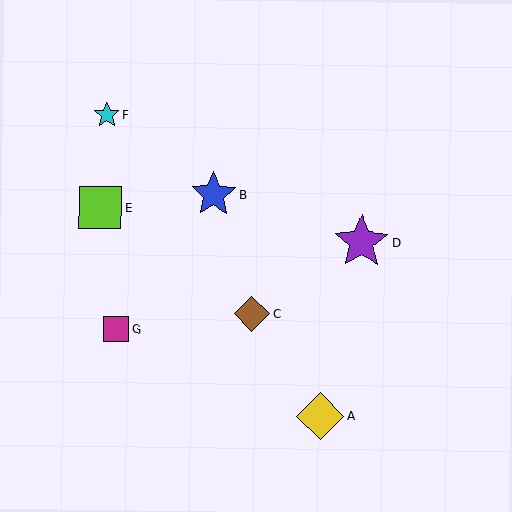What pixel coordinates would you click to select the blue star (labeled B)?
Click at (213, 194) to select the blue star B.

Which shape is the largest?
The purple star (labeled D) is the largest.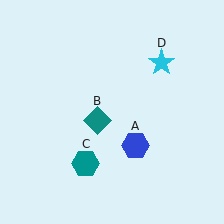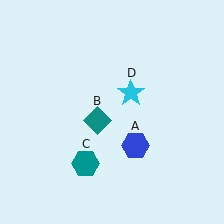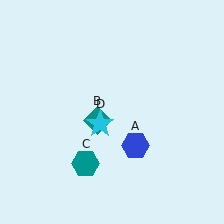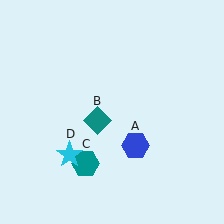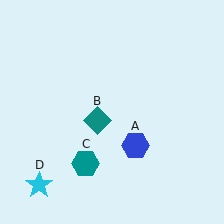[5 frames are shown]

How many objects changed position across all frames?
1 object changed position: cyan star (object D).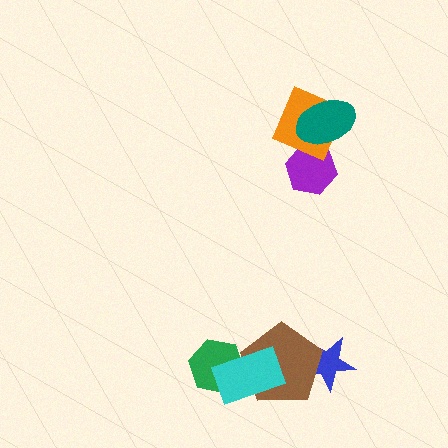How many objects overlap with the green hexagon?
1 object overlaps with the green hexagon.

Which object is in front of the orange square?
The teal ellipse is in front of the orange square.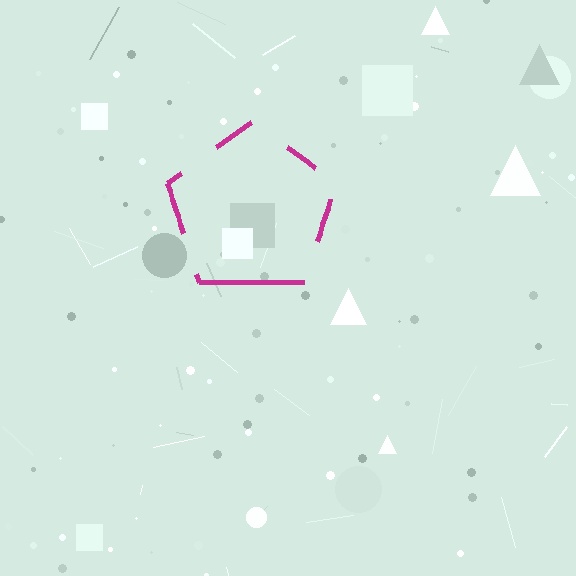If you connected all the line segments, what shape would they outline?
They would outline a pentagon.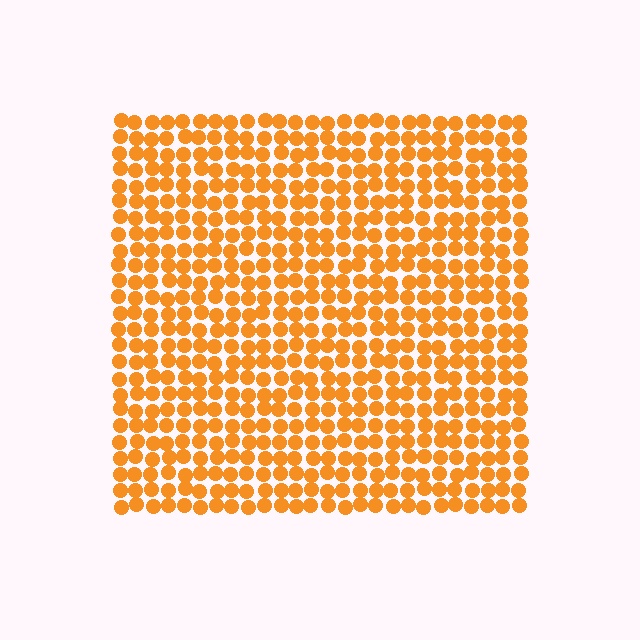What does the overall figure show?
The overall figure shows a square.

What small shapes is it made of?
It is made of small circles.